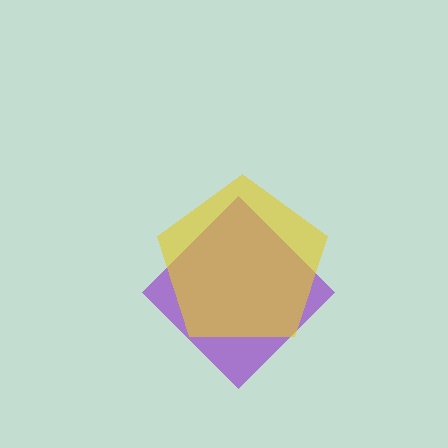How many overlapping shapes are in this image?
There are 2 overlapping shapes in the image.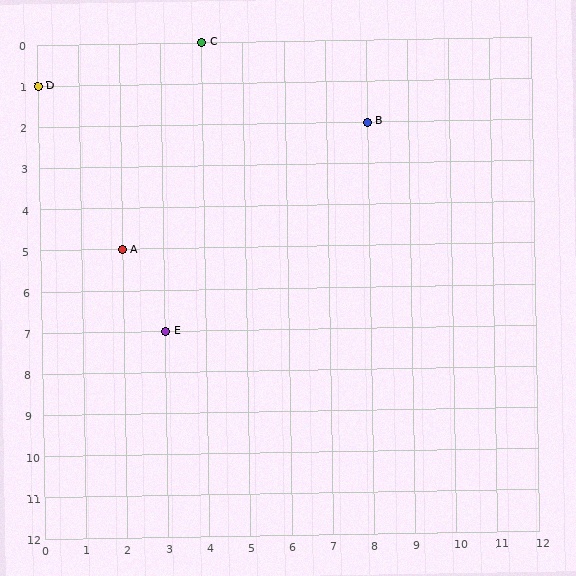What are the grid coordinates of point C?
Point C is at grid coordinates (4, 0).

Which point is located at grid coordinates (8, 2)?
Point B is at (8, 2).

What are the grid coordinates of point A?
Point A is at grid coordinates (2, 5).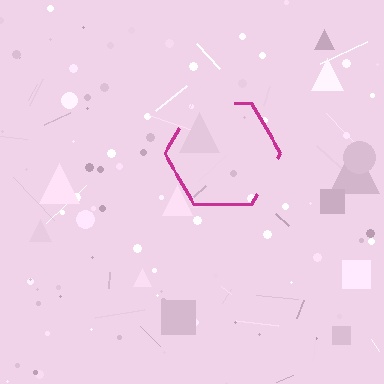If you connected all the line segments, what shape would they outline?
They would outline a hexagon.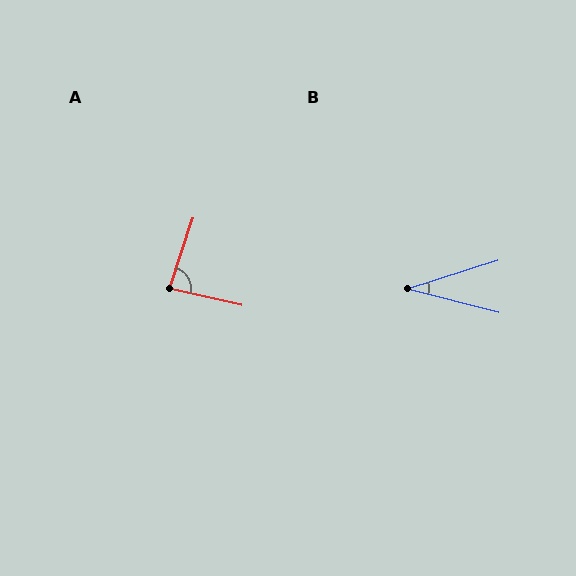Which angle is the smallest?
B, at approximately 32 degrees.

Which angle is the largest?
A, at approximately 84 degrees.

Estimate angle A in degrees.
Approximately 84 degrees.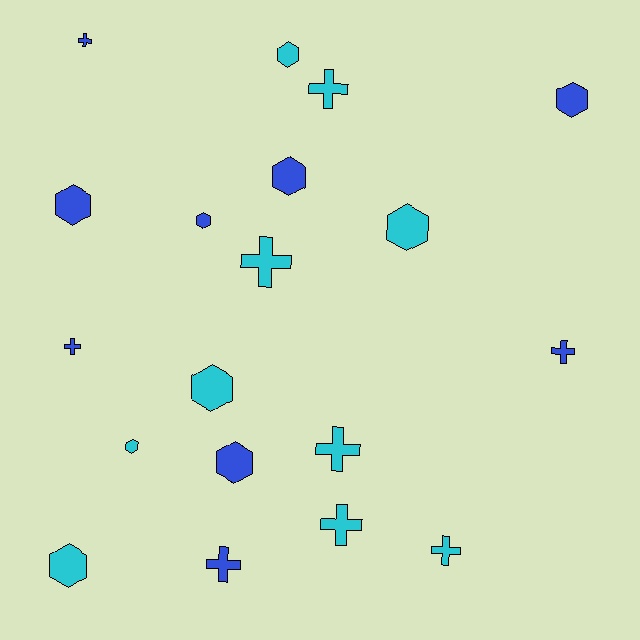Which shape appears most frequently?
Hexagon, with 10 objects.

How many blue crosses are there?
There are 4 blue crosses.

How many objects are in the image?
There are 19 objects.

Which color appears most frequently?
Cyan, with 10 objects.